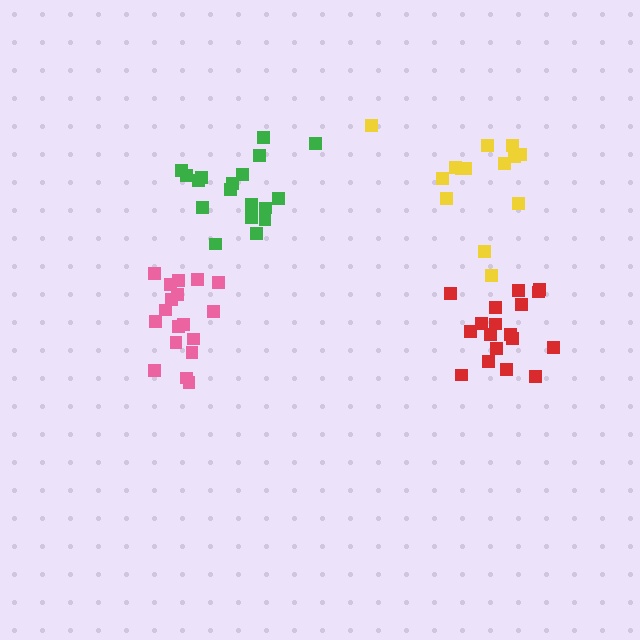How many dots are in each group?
Group 1: 18 dots, Group 2: 14 dots, Group 3: 18 dots, Group 4: 18 dots (68 total).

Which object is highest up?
The yellow cluster is topmost.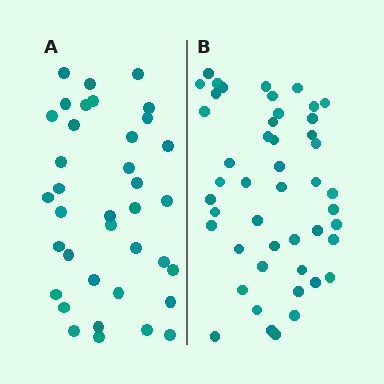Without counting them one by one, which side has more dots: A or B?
Region B (the right region) has more dots.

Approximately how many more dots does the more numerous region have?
Region B has roughly 10 or so more dots than region A.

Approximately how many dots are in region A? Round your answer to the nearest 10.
About 40 dots. (The exact count is 37, which rounds to 40.)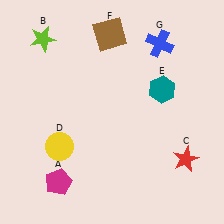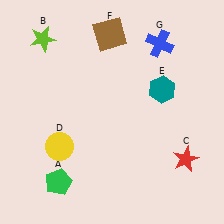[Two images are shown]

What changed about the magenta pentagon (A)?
In Image 1, A is magenta. In Image 2, it changed to green.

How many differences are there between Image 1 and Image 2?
There is 1 difference between the two images.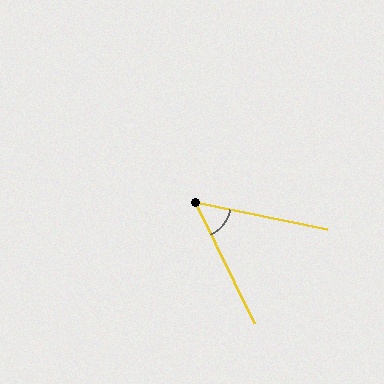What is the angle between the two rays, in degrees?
Approximately 53 degrees.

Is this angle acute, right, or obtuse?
It is acute.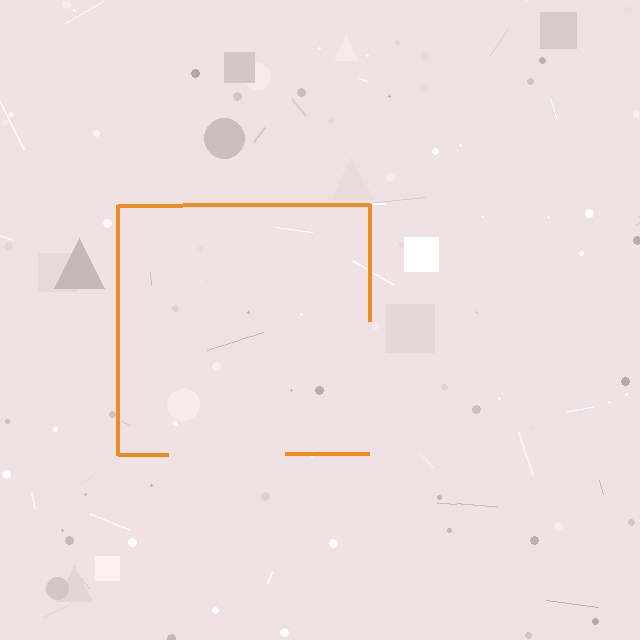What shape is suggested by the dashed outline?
The dashed outline suggests a square.